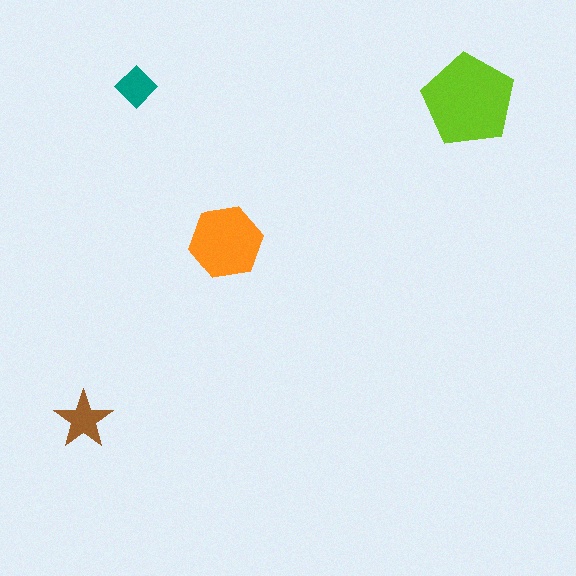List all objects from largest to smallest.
The lime pentagon, the orange hexagon, the brown star, the teal diamond.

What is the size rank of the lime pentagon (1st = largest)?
1st.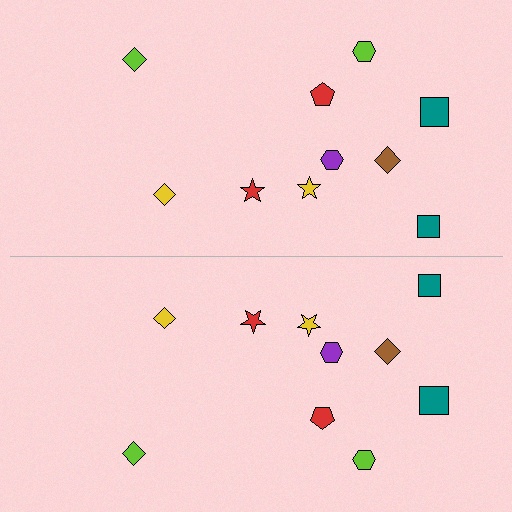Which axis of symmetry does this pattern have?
The pattern has a horizontal axis of symmetry running through the center of the image.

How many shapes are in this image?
There are 20 shapes in this image.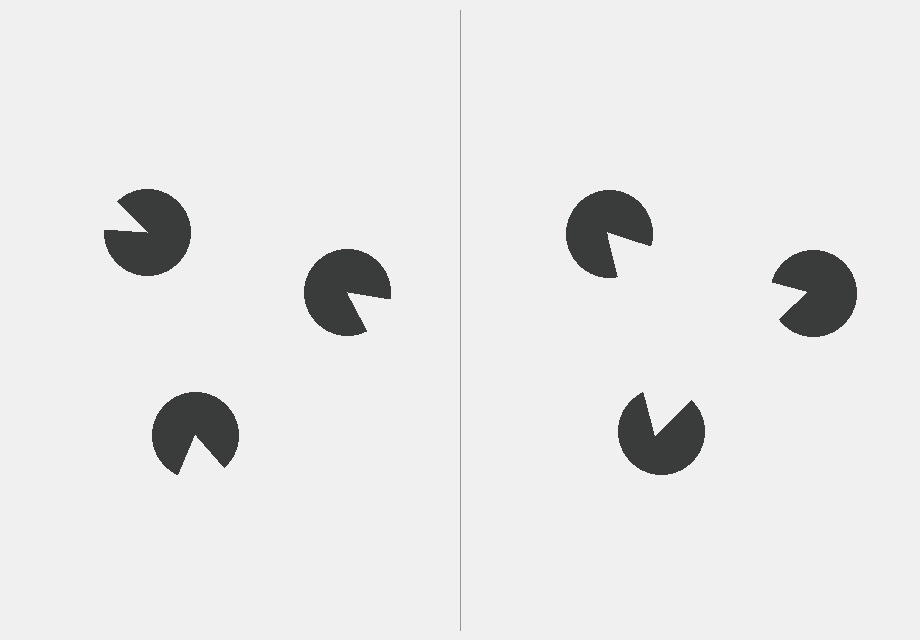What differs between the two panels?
The pac-man discs are positioned identically on both sides; only the wedge orientations differ. On the right they align to a triangle; on the left they are misaligned.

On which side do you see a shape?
An illusory triangle appears on the right side. On the left side the wedge cuts are rotated, so no coherent shape forms.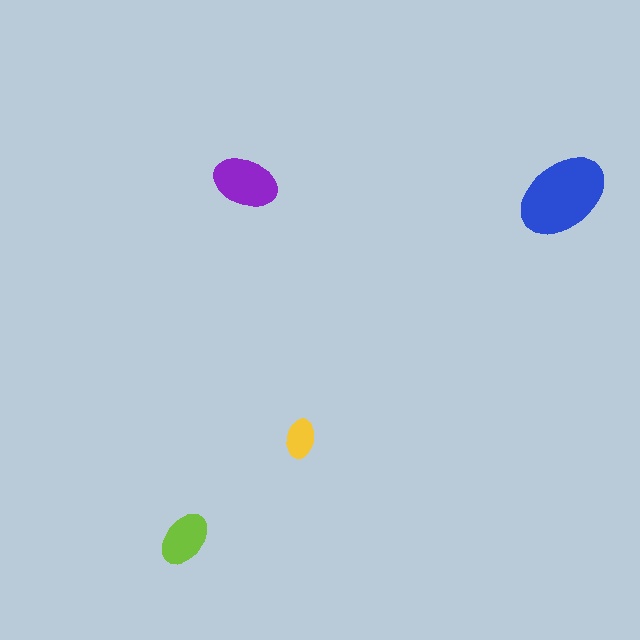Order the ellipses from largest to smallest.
the blue one, the purple one, the lime one, the yellow one.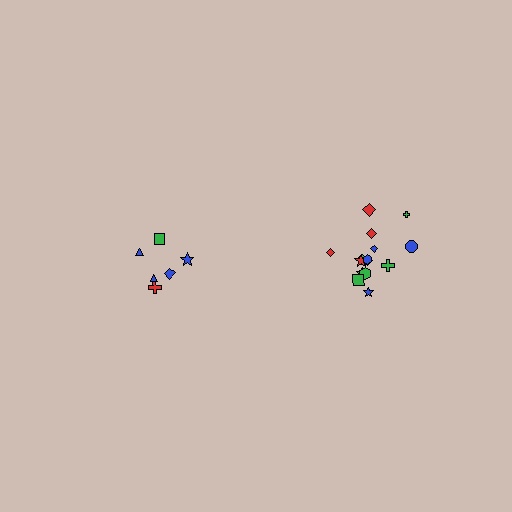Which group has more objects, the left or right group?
The right group.